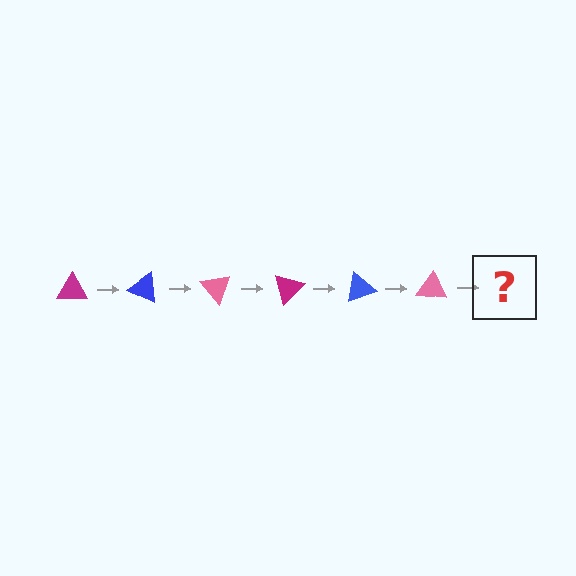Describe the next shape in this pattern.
It should be a magenta triangle, rotated 150 degrees from the start.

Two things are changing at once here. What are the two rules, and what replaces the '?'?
The two rules are that it rotates 25 degrees each step and the color cycles through magenta, blue, and pink. The '?' should be a magenta triangle, rotated 150 degrees from the start.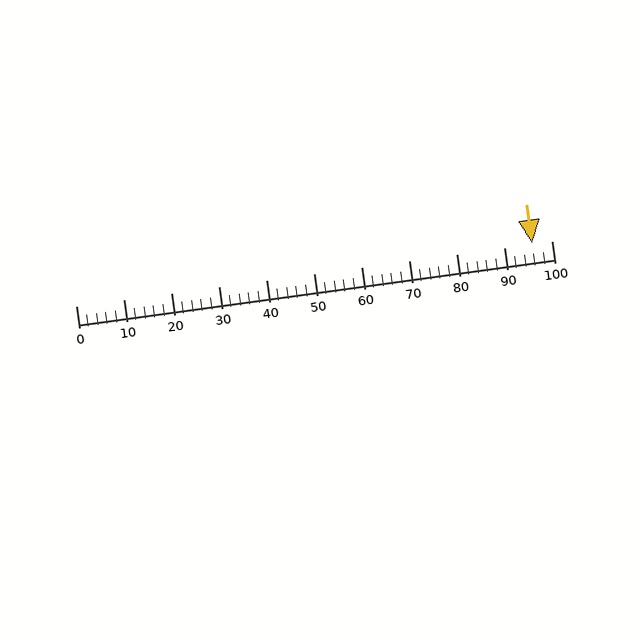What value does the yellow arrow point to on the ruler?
The yellow arrow points to approximately 96.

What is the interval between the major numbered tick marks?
The major tick marks are spaced 10 units apart.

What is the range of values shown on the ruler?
The ruler shows values from 0 to 100.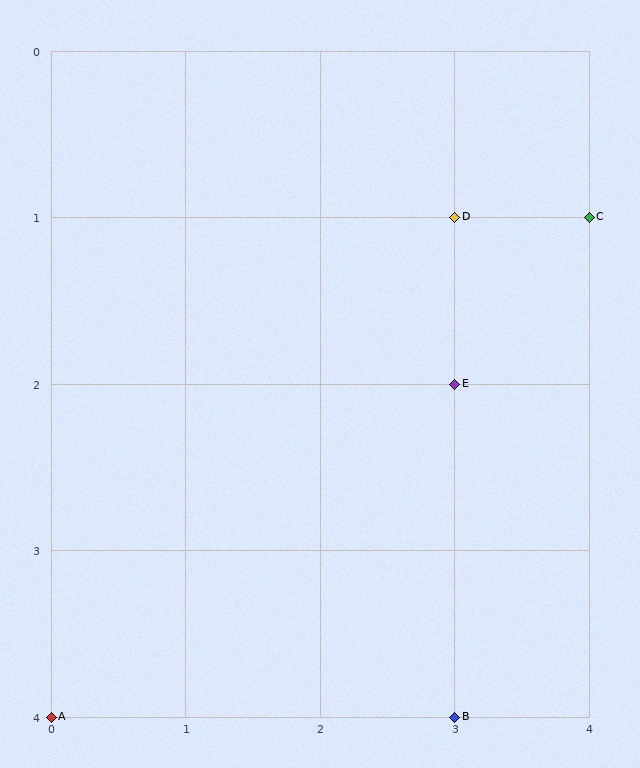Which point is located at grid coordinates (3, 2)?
Point E is at (3, 2).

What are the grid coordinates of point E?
Point E is at grid coordinates (3, 2).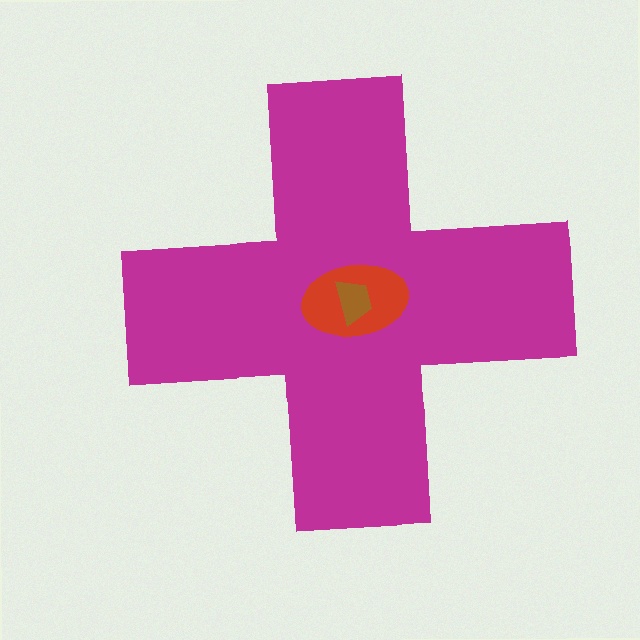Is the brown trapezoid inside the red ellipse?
Yes.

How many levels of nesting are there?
3.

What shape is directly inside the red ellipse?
The brown trapezoid.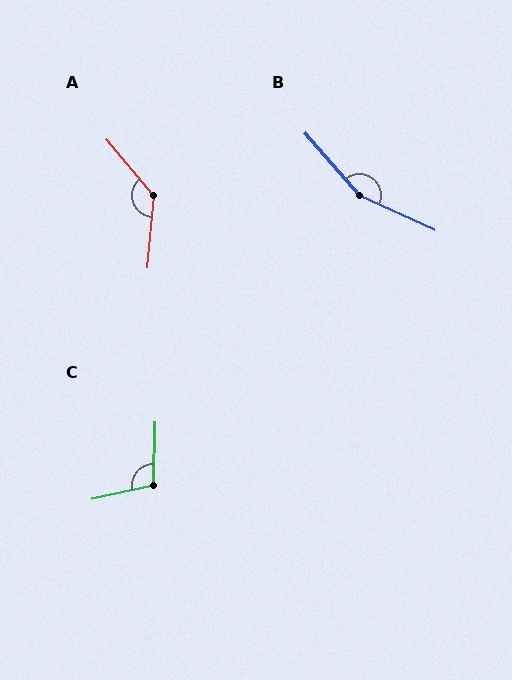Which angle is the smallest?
C, at approximately 103 degrees.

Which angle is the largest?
B, at approximately 156 degrees.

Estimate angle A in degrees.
Approximately 135 degrees.